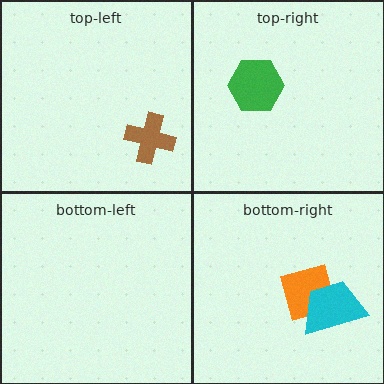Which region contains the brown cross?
The top-left region.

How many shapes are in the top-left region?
1.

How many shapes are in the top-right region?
1.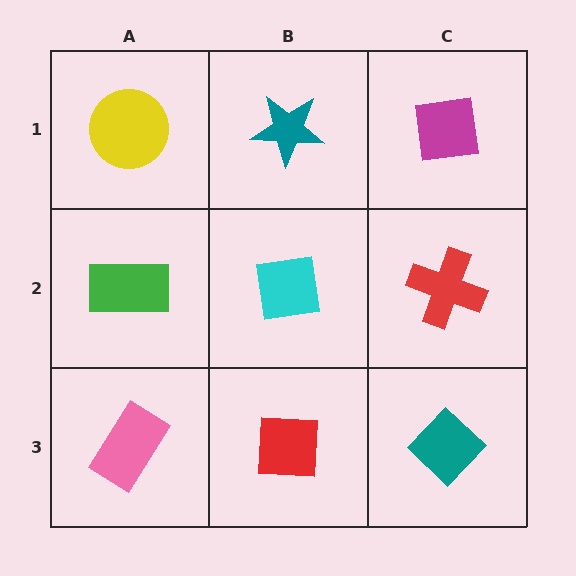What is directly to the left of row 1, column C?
A teal star.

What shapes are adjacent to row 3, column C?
A red cross (row 2, column C), a red square (row 3, column B).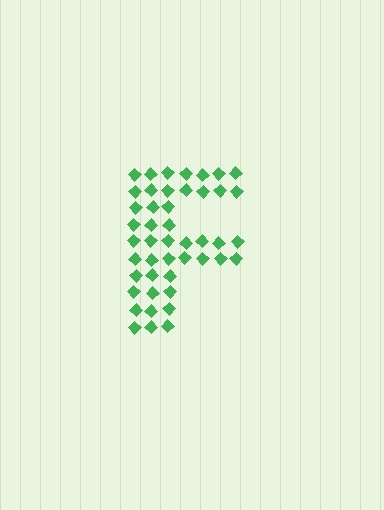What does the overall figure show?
The overall figure shows the letter F.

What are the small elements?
The small elements are diamonds.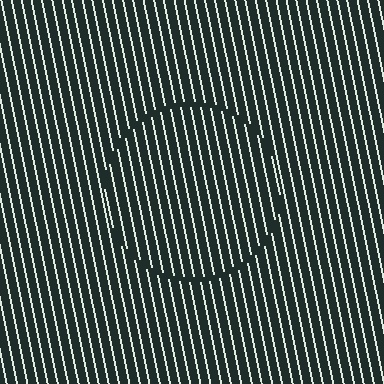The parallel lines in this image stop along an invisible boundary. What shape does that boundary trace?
An illusory circle. The interior of the shape contains the same grating, shifted by half a period — the contour is defined by the phase discontinuity where line-ends from the inner and outer gratings abut.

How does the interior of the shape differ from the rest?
The interior of the shape contains the same grating, shifted by half a period — the contour is defined by the phase discontinuity where line-ends from the inner and outer gratings abut.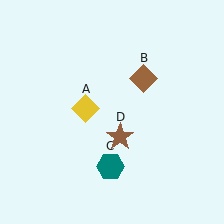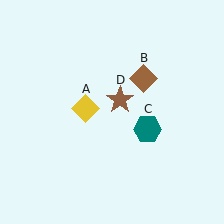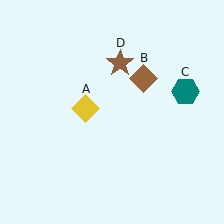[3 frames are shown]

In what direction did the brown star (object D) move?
The brown star (object D) moved up.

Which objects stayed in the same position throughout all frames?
Yellow diamond (object A) and brown diamond (object B) remained stationary.